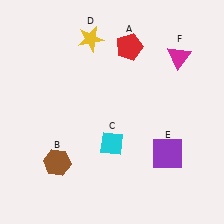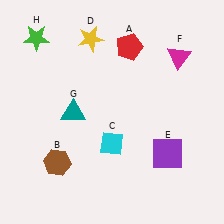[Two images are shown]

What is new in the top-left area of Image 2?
A green star (H) was added in the top-left area of Image 2.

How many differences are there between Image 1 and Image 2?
There are 2 differences between the two images.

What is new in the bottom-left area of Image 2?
A teal triangle (G) was added in the bottom-left area of Image 2.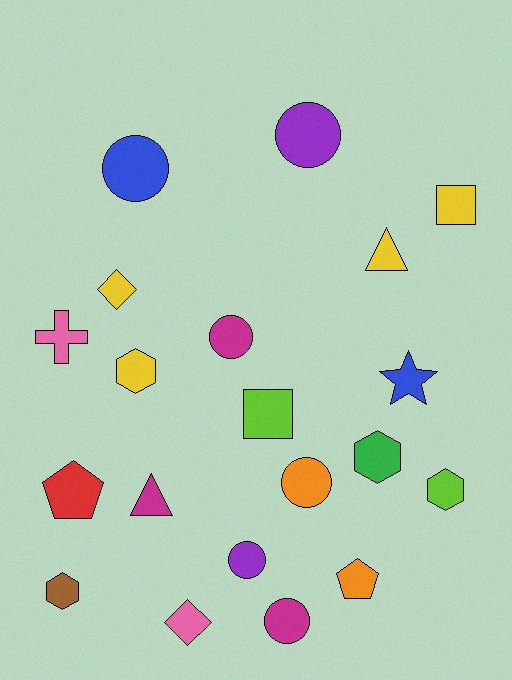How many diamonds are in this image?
There are 2 diamonds.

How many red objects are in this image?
There is 1 red object.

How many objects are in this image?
There are 20 objects.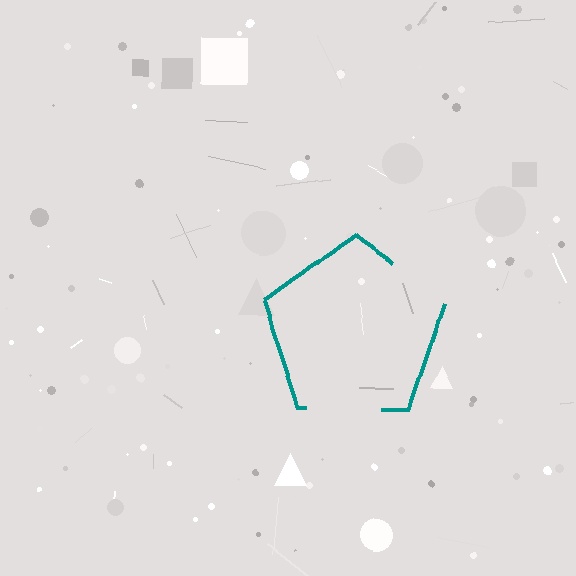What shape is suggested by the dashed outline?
The dashed outline suggests a pentagon.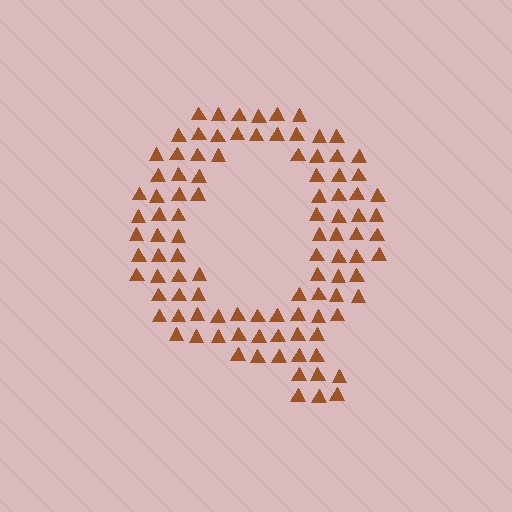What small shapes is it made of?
It is made of small triangles.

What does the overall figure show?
The overall figure shows the letter Q.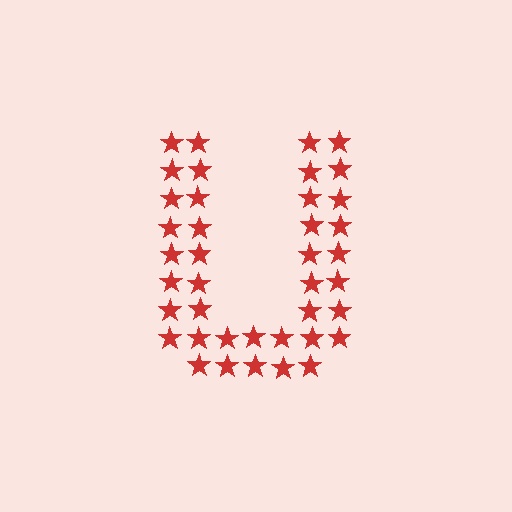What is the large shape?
The large shape is the letter U.